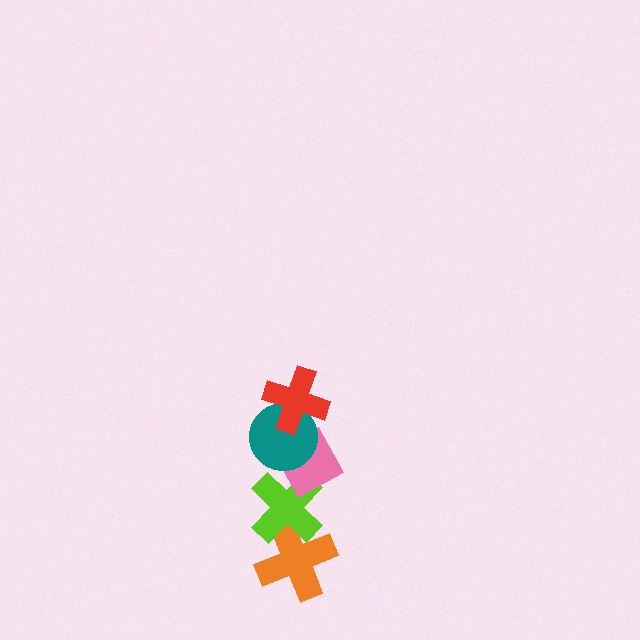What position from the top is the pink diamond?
The pink diamond is 3rd from the top.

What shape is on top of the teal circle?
The red cross is on top of the teal circle.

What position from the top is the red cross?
The red cross is 1st from the top.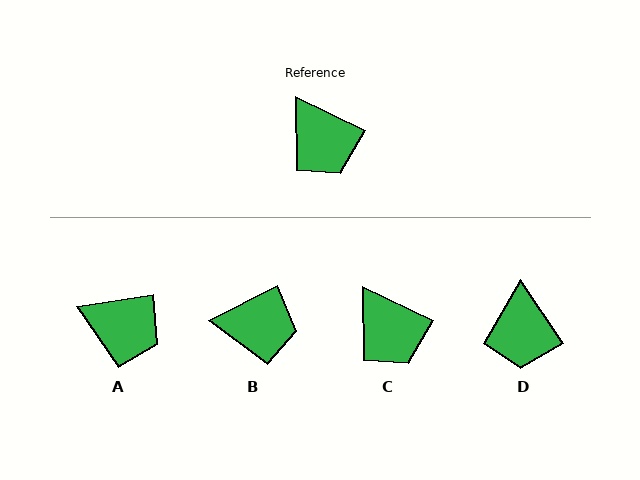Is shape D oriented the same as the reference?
No, it is off by about 30 degrees.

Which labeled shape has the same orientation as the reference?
C.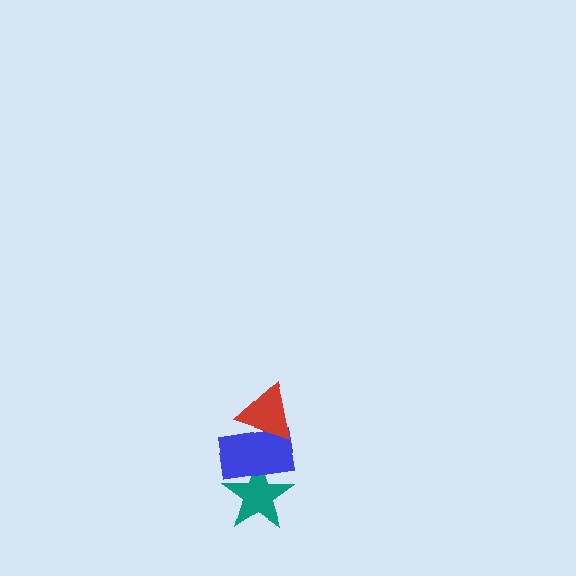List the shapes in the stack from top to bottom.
From top to bottom: the red triangle, the blue rectangle, the teal star.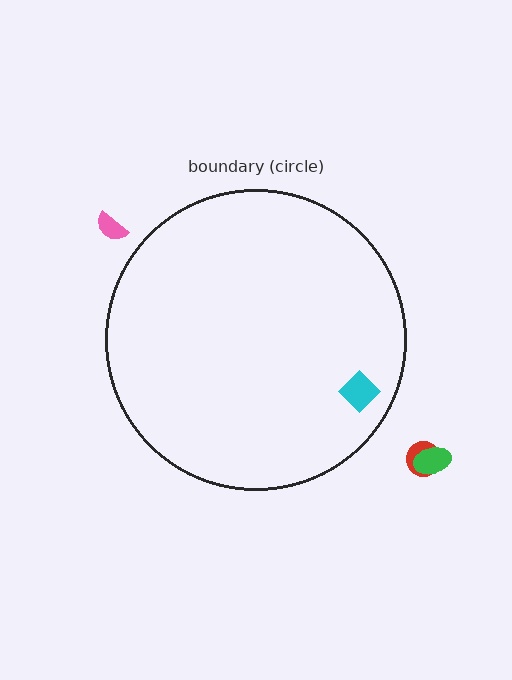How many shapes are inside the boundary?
1 inside, 3 outside.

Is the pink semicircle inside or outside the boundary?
Outside.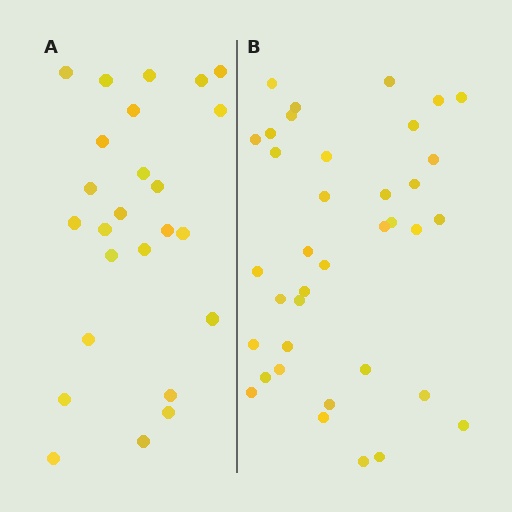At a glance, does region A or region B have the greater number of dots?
Region B (the right region) has more dots.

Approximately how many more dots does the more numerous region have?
Region B has roughly 12 or so more dots than region A.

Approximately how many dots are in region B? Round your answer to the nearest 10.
About 40 dots. (The exact count is 37, which rounds to 40.)